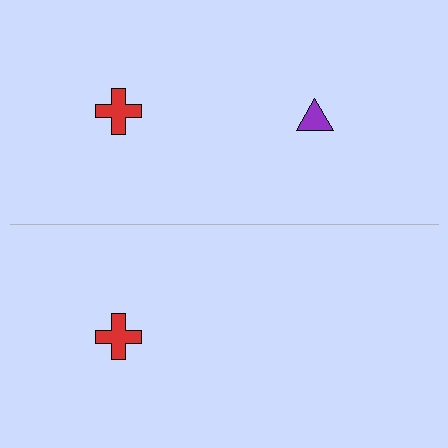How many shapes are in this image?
There are 3 shapes in this image.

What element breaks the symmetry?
A purple triangle is missing from the bottom side.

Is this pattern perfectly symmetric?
No, the pattern is not perfectly symmetric. A purple triangle is missing from the bottom side.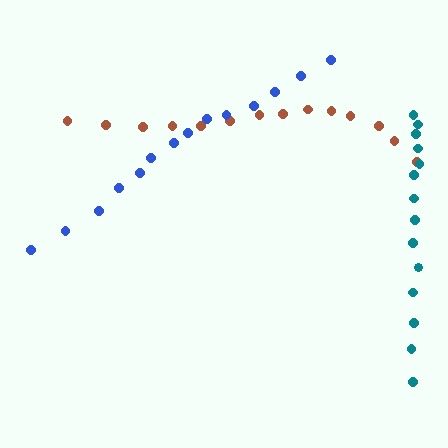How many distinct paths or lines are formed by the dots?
There are 3 distinct paths.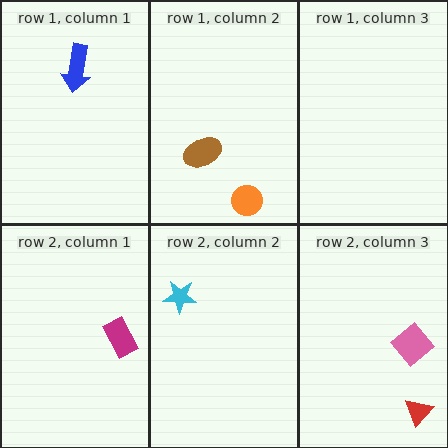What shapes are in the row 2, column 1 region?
The magenta rectangle.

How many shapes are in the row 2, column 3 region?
2.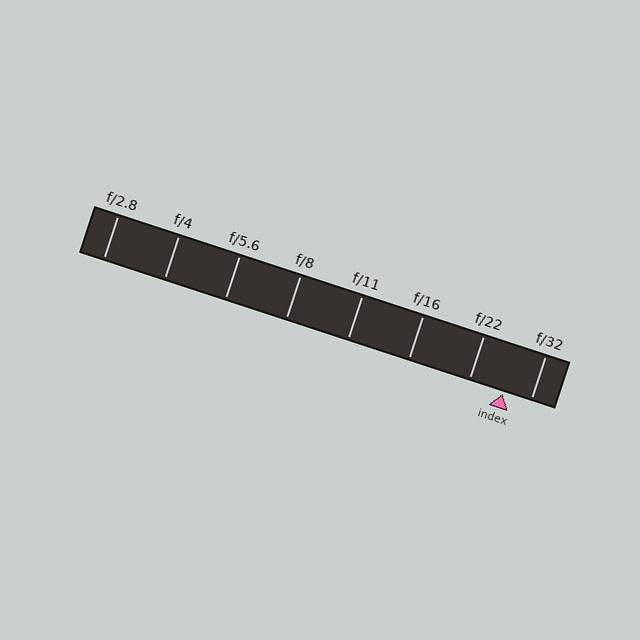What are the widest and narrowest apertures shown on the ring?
The widest aperture shown is f/2.8 and the narrowest is f/32.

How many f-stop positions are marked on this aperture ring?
There are 8 f-stop positions marked.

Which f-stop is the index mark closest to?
The index mark is closest to f/32.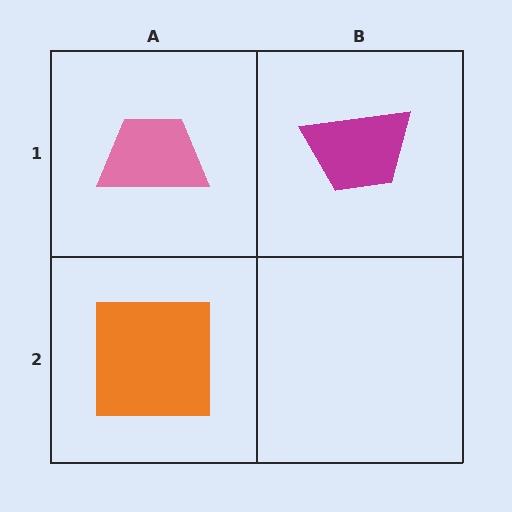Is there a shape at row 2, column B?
No, that cell is empty.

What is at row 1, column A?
A pink trapezoid.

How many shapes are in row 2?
1 shape.